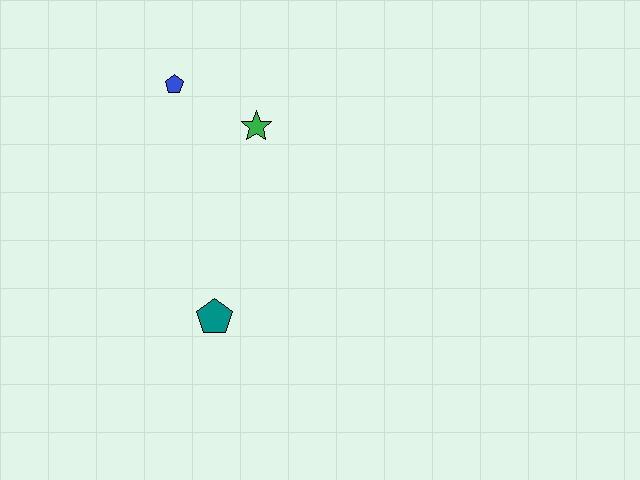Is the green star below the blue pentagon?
Yes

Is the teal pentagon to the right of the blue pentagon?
Yes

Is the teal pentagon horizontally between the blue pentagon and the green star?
Yes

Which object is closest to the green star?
The blue pentagon is closest to the green star.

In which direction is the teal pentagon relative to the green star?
The teal pentagon is below the green star.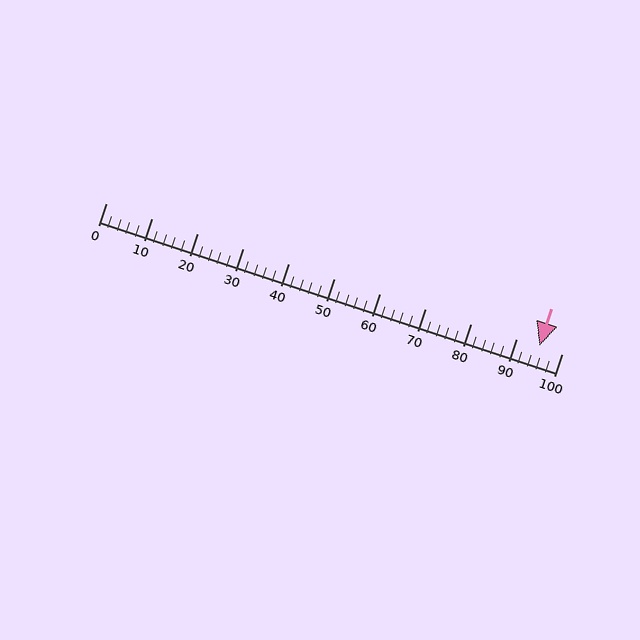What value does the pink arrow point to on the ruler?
The pink arrow points to approximately 95.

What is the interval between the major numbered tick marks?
The major tick marks are spaced 10 units apart.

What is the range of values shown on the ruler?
The ruler shows values from 0 to 100.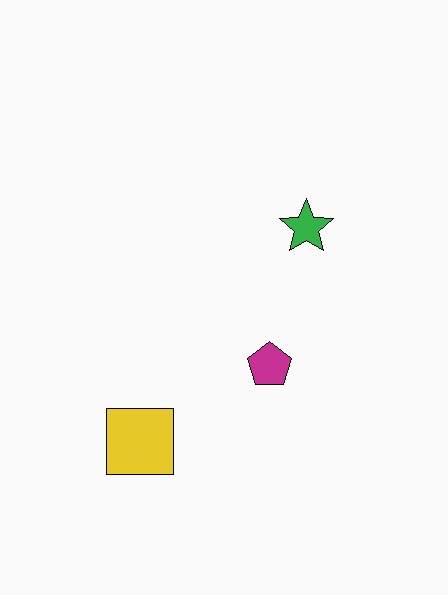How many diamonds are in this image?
There are no diamonds.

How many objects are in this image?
There are 3 objects.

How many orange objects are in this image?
There are no orange objects.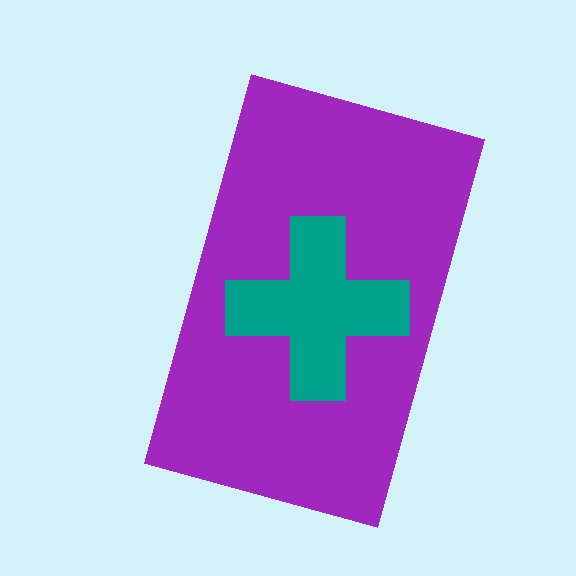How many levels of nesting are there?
2.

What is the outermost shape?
The purple rectangle.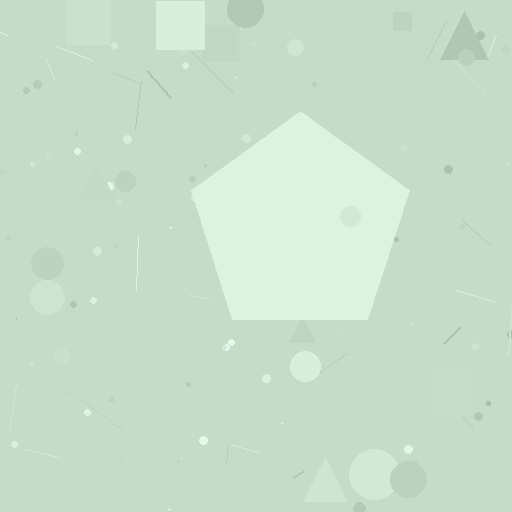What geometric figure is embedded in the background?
A pentagon is embedded in the background.